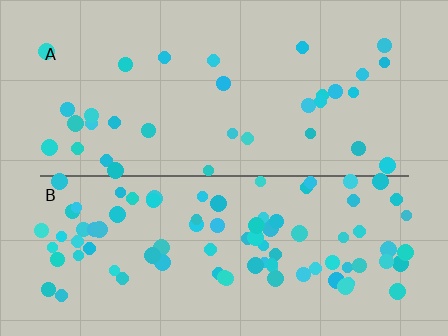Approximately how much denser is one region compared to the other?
Approximately 2.7× — region B over region A.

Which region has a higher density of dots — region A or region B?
B (the bottom).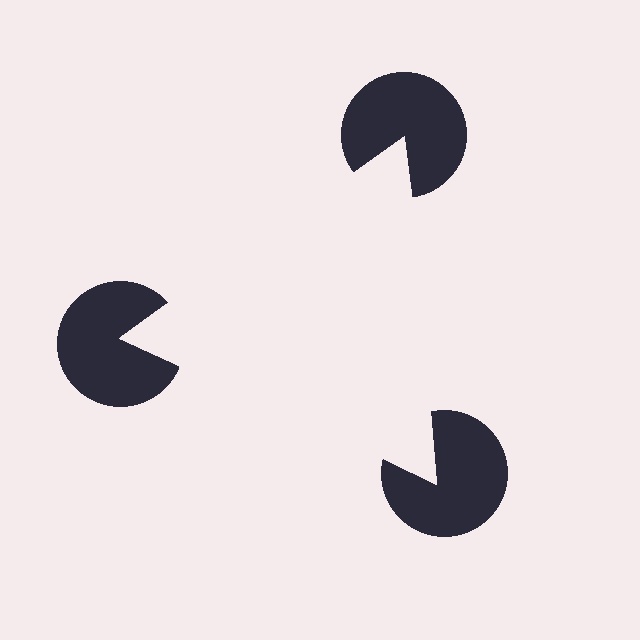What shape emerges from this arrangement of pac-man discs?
An illusory triangle — its edges are inferred from the aligned wedge cuts in the pac-man discs, not physically drawn.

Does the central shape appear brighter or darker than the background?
It typically appears slightly brighter than the background, even though no actual brightness change is drawn.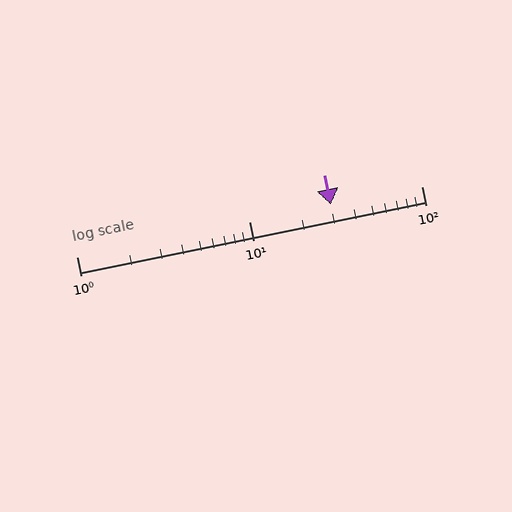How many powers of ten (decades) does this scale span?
The scale spans 2 decades, from 1 to 100.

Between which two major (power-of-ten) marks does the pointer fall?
The pointer is between 10 and 100.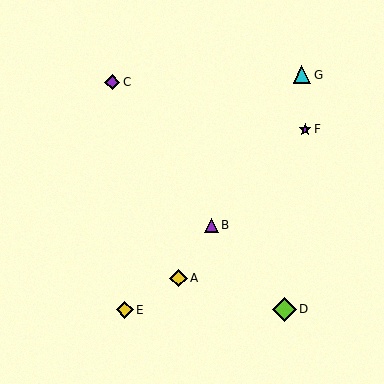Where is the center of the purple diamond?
The center of the purple diamond is at (112, 82).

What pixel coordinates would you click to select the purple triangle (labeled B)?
Click at (211, 225) to select the purple triangle B.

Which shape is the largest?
The lime diamond (labeled D) is the largest.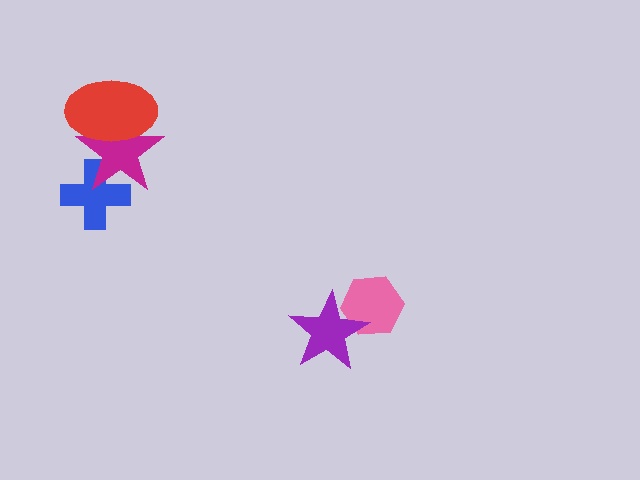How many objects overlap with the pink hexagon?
1 object overlaps with the pink hexagon.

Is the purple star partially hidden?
No, no other shape covers it.